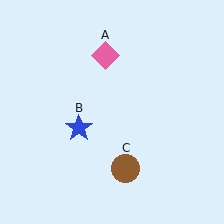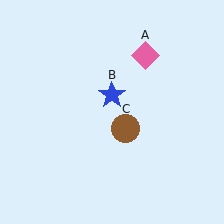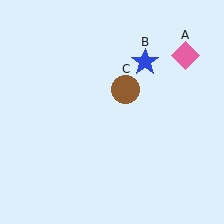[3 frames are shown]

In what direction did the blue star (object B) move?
The blue star (object B) moved up and to the right.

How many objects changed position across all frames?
3 objects changed position: pink diamond (object A), blue star (object B), brown circle (object C).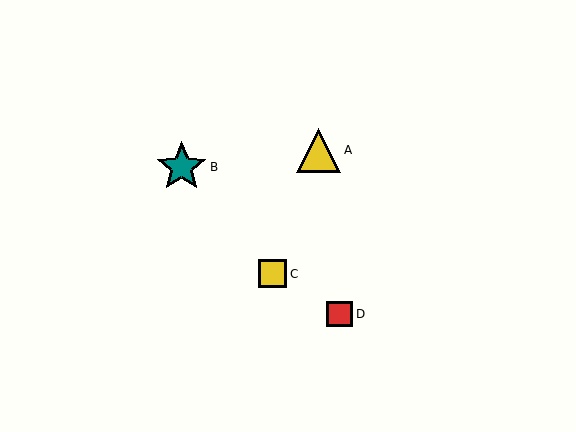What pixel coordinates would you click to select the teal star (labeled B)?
Click at (182, 167) to select the teal star B.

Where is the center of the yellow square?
The center of the yellow square is at (273, 274).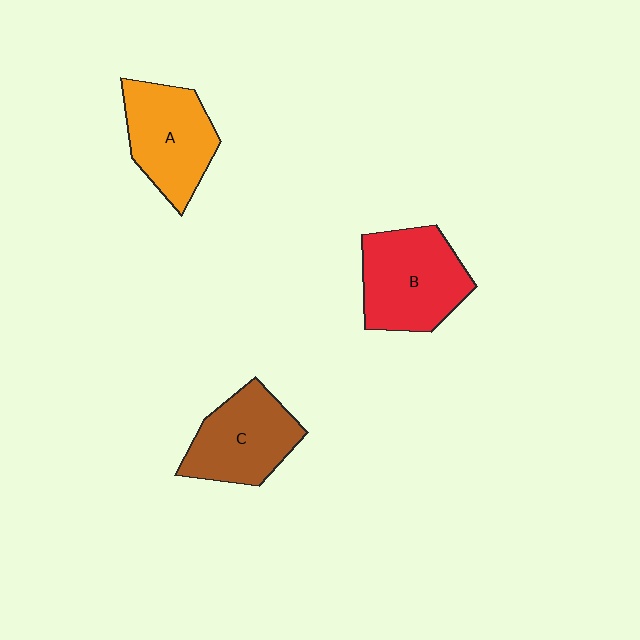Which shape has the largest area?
Shape B (red).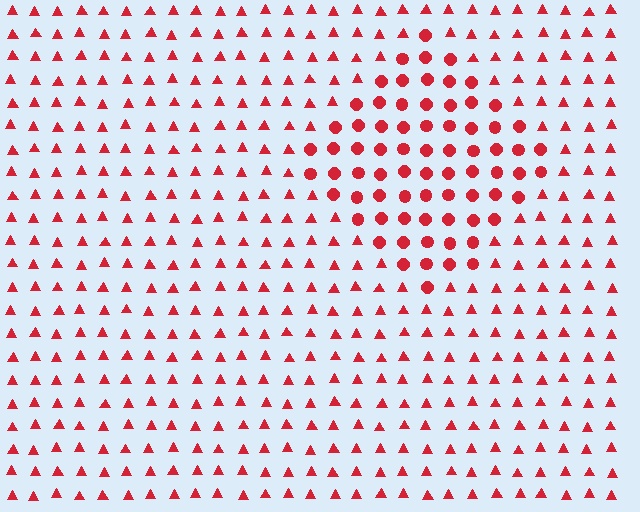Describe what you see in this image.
The image is filled with small red elements arranged in a uniform grid. A diamond-shaped region contains circles, while the surrounding area contains triangles. The boundary is defined purely by the change in element shape.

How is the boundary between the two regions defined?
The boundary is defined by a change in element shape: circles inside vs. triangles outside. All elements share the same color and spacing.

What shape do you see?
I see a diamond.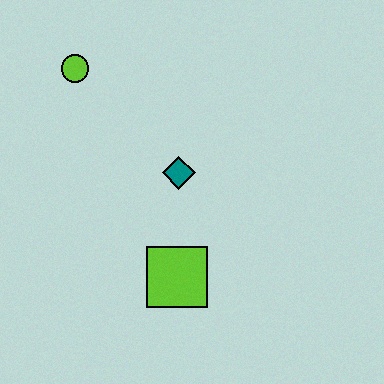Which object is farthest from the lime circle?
The lime square is farthest from the lime circle.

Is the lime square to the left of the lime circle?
No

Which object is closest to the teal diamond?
The lime square is closest to the teal diamond.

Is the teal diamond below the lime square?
No